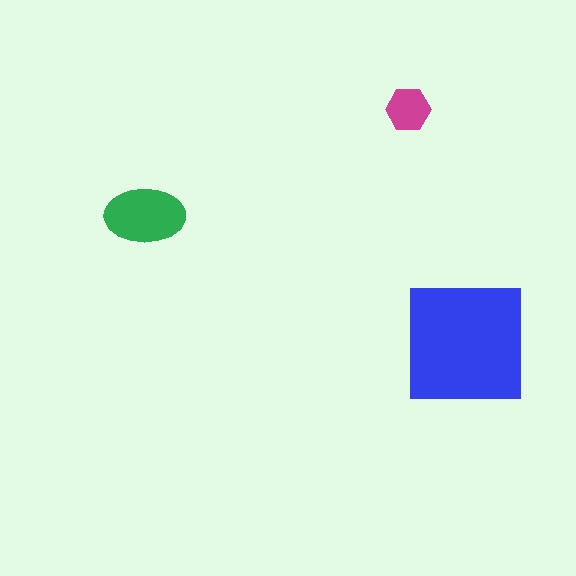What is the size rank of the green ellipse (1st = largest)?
2nd.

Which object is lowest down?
The blue square is bottommost.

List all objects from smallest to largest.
The magenta hexagon, the green ellipse, the blue square.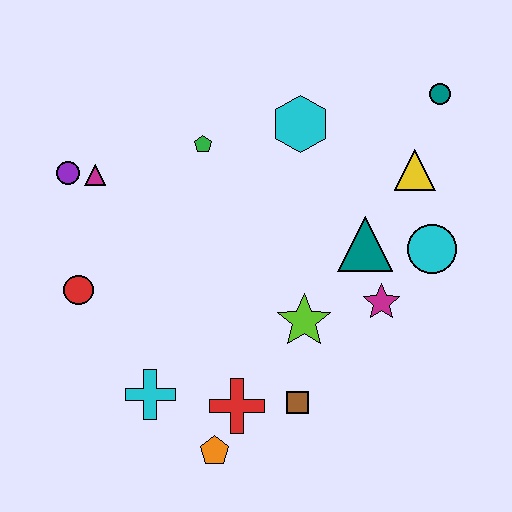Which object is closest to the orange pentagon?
The red cross is closest to the orange pentagon.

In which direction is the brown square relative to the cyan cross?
The brown square is to the right of the cyan cross.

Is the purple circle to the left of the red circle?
Yes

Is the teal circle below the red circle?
No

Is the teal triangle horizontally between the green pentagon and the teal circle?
Yes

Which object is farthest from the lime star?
The purple circle is farthest from the lime star.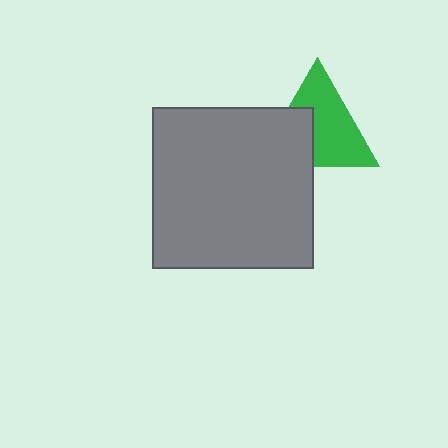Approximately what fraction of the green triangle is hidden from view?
Roughly 36% of the green triangle is hidden behind the gray square.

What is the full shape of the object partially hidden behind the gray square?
The partially hidden object is a green triangle.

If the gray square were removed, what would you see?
You would see the complete green triangle.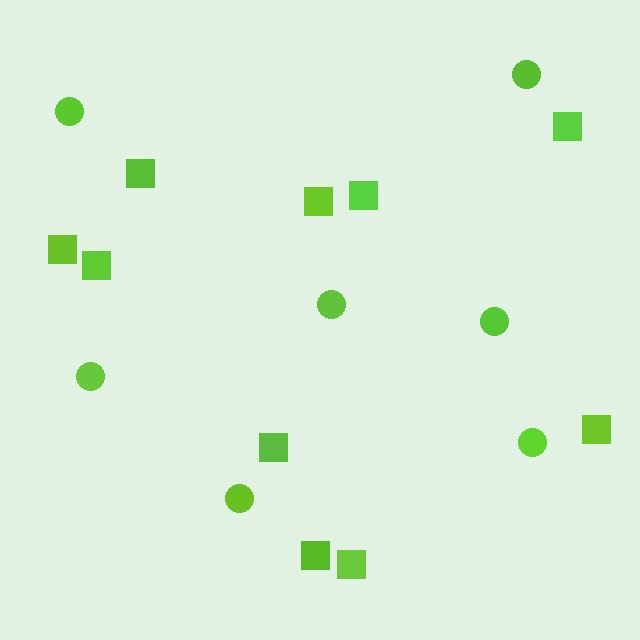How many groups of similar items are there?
There are 2 groups: one group of squares (10) and one group of circles (7).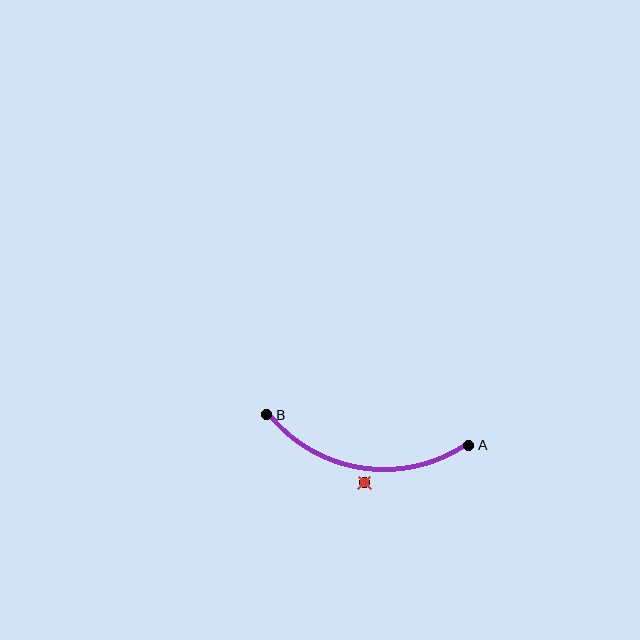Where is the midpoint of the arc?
The arc midpoint is the point on the curve farthest from the straight line joining A and B. It sits below that line.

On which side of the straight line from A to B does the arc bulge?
The arc bulges below the straight line connecting A and B.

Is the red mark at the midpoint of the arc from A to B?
No — the red mark does not lie on the arc at all. It sits slightly outside the curve.